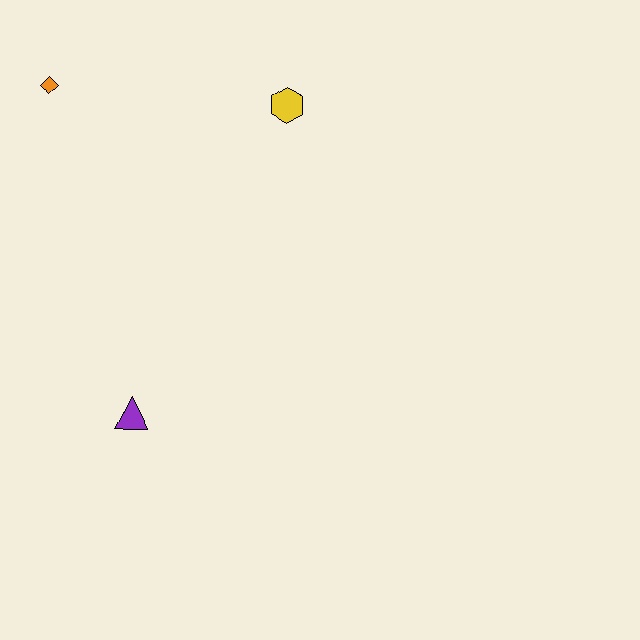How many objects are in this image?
There are 3 objects.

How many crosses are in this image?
There are no crosses.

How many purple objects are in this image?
There is 1 purple object.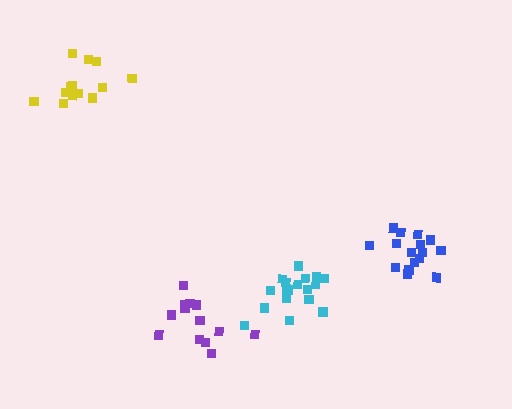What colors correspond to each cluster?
The clusters are colored: cyan, yellow, purple, blue.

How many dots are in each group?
Group 1: 19 dots, Group 2: 13 dots, Group 3: 13 dots, Group 4: 16 dots (61 total).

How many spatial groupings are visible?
There are 4 spatial groupings.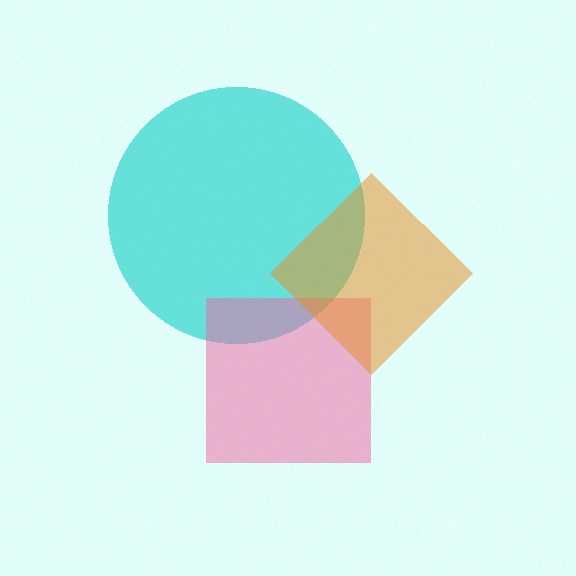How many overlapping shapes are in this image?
There are 3 overlapping shapes in the image.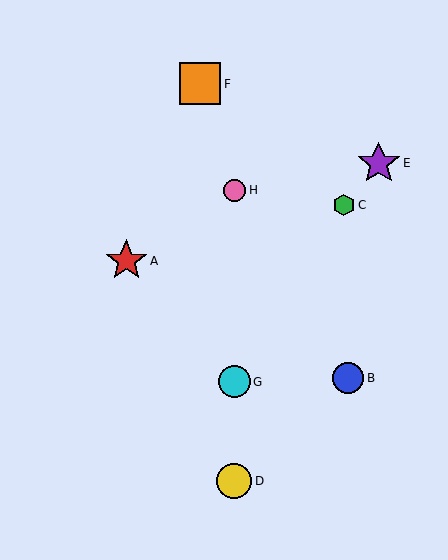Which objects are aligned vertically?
Objects D, G, H are aligned vertically.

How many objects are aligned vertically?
3 objects (D, G, H) are aligned vertically.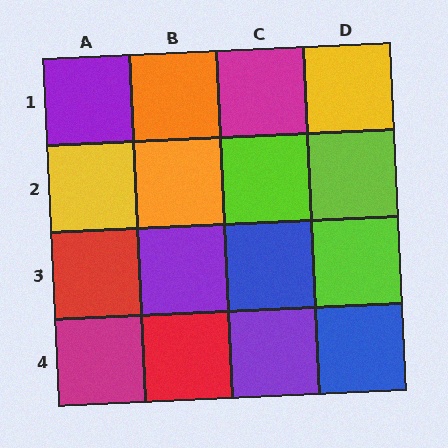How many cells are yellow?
2 cells are yellow.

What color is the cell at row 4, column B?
Red.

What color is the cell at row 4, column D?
Blue.